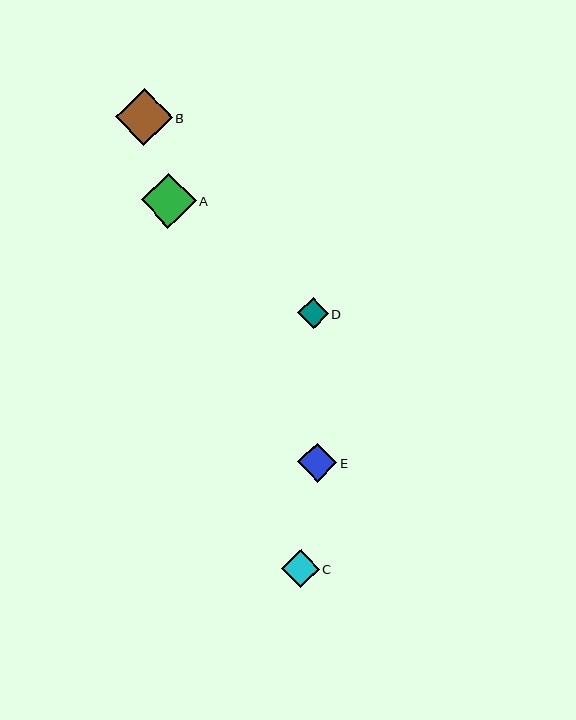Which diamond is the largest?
Diamond B is the largest with a size of approximately 57 pixels.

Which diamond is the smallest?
Diamond D is the smallest with a size of approximately 30 pixels.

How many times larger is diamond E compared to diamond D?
Diamond E is approximately 1.3 times the size of diamond D.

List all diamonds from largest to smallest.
From largest to smallest: B, A, E, C, D.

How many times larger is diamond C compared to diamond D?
Diamond C is approximately 1.2 times the size of diamond D.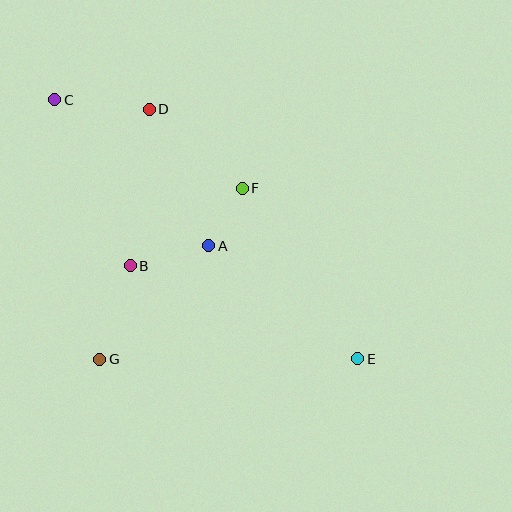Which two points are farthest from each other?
Points C and E are farthest from each other.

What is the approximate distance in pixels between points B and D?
The distance between B and D is approximately 157 pixels.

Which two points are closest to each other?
Points A and F are closest to each other.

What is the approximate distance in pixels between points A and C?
The distance between A and C is approximately 212 pixels.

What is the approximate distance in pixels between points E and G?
The distance between E and G is approximately 258 pixels.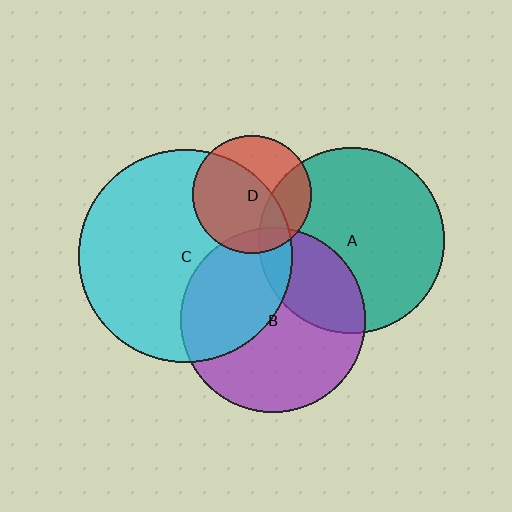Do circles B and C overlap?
Yes.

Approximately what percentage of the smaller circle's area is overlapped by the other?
Approximately 40%.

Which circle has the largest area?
Circle C (cyan).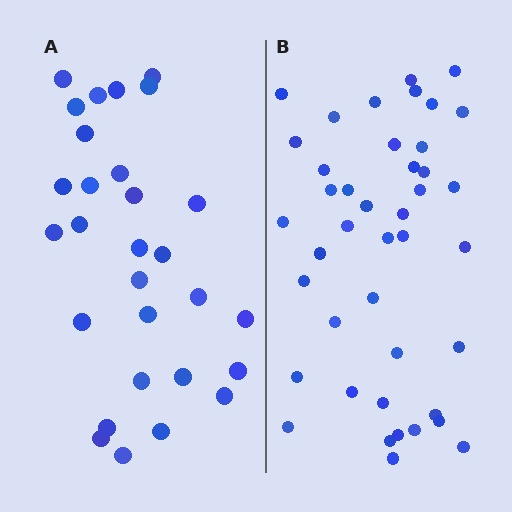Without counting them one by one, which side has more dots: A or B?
Region B (the right region) has more dots.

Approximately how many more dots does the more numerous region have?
Region B has approximately 15 more dots than region A.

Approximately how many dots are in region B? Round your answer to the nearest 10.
About 40 dots. (The exact count is 42, which rounds to 40.)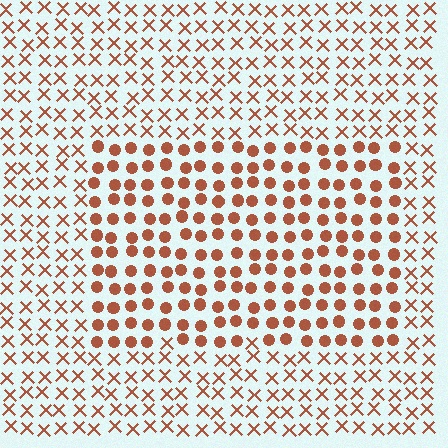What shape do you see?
I see a rectangle.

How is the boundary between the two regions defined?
The boundary is defined by a change in element shape: circles inside vs. X marks outside. All elements share the same color and spacing.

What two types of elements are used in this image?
The image uses circles inside the rectangle region and X marks outside it.